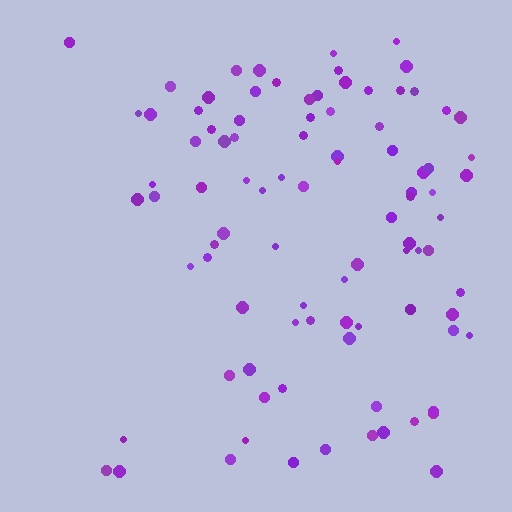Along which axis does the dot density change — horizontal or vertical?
Horizontal.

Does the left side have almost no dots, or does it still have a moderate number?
Still a moderate number, just noticeably fewer than the right.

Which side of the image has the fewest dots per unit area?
The left.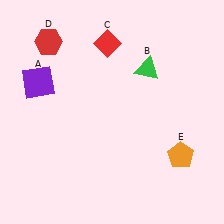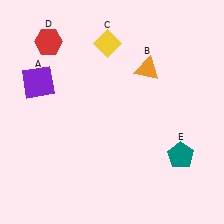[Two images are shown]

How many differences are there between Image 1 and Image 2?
There are 3 differences between the two images.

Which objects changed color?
B changed from green to orange. C changed from red to yellow. E changed from orange to teal.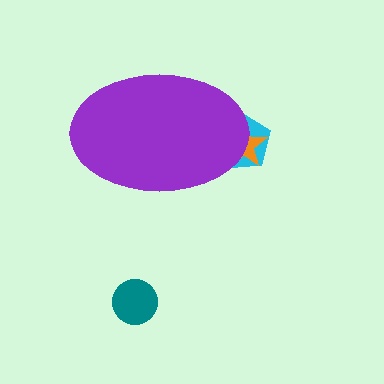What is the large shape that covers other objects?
A purple ellipse.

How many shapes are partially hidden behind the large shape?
2 shapes are partially hidden.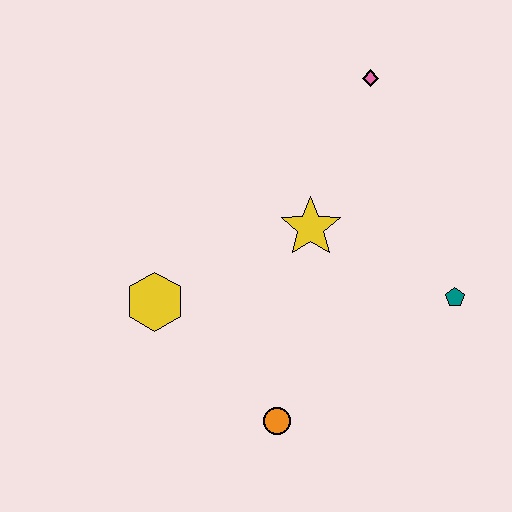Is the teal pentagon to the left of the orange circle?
No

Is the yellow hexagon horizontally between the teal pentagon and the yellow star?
No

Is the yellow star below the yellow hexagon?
No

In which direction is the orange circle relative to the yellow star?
The orange circle is below the yellow star.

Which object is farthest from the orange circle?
The pink diamond is farthest from the orange circle.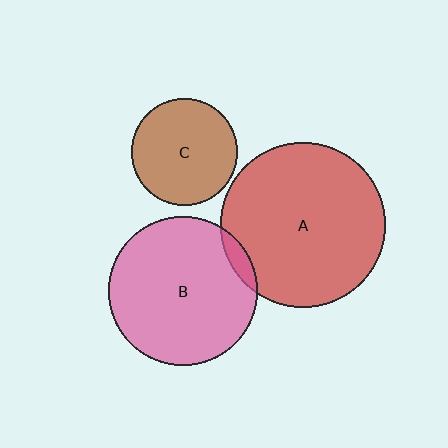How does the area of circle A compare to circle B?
Approximately 1.2 times.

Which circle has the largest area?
Circle A (red).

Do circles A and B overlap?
Yes.